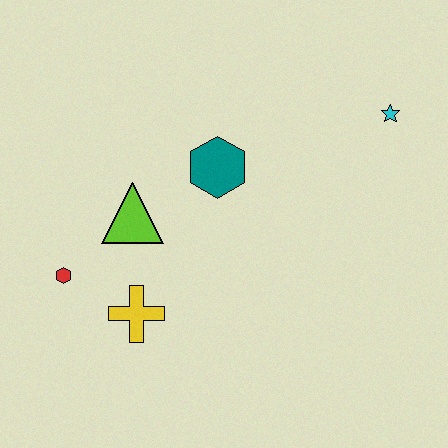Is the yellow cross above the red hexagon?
No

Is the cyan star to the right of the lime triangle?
Yes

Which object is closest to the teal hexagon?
The lime triangle is closest to the teal hexagon.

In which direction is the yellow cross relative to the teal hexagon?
The yellow cross is below the teal hexagon.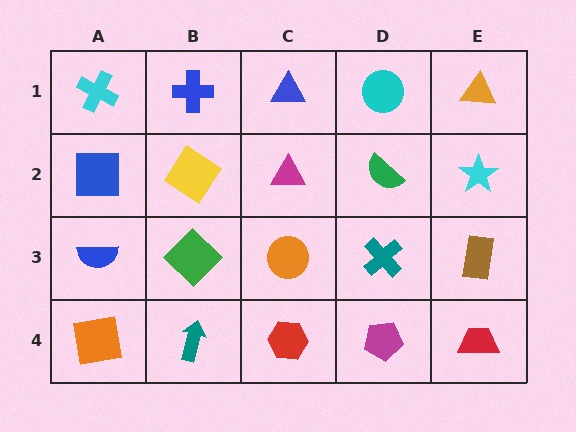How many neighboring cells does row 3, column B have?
4.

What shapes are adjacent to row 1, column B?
A yellow diamond (row 2, column B), a cyan cross (row 1, column A), a blue triangle (row 1, column C).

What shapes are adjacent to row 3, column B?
A yellow diamond (row 2, column B), a teal arrow (row 4, column B), a blue semicircle (row 3, column A), an orange circle (row 3, column C).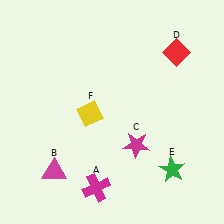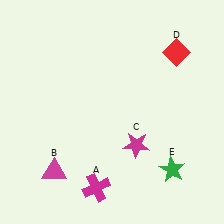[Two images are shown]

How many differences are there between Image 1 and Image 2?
There is 1 difference between the two images.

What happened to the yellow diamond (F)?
The yellow diamond (F) was removed in Image 2. It was in the bottom-left area of Image 1.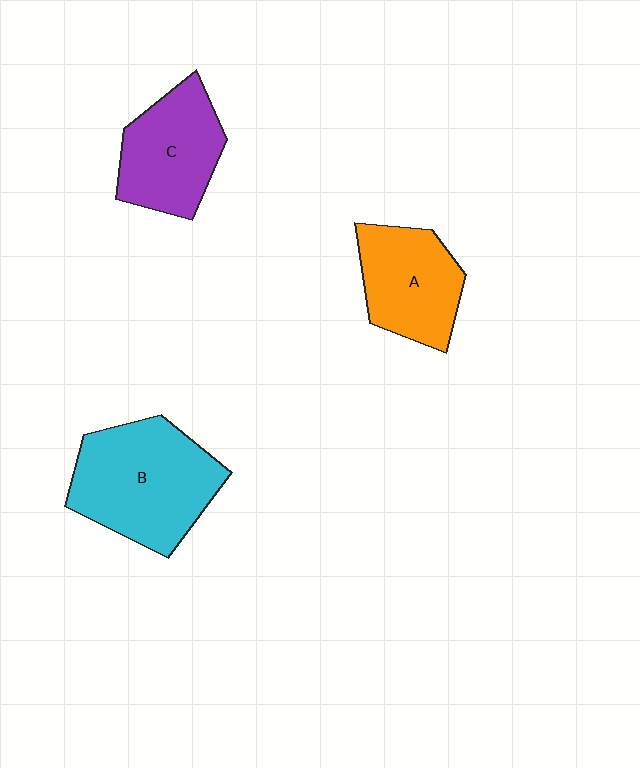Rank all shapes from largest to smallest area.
From largest to smallest: B (cyan), C (purple), A (orange).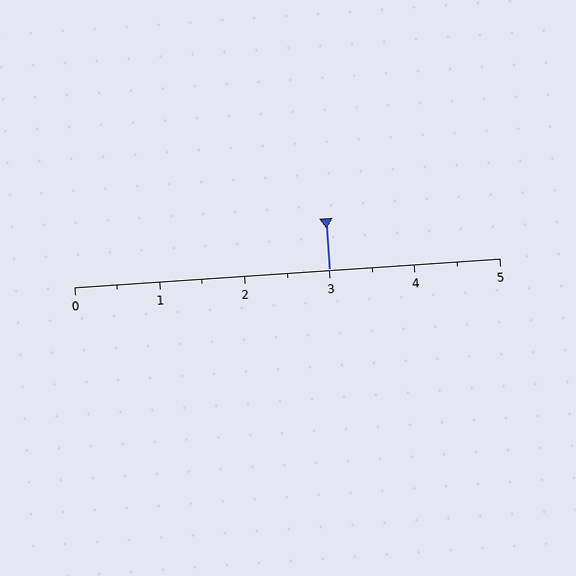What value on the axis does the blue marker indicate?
The marker indicates approximately 3.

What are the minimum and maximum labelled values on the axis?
The axis runs from 0 to 5.